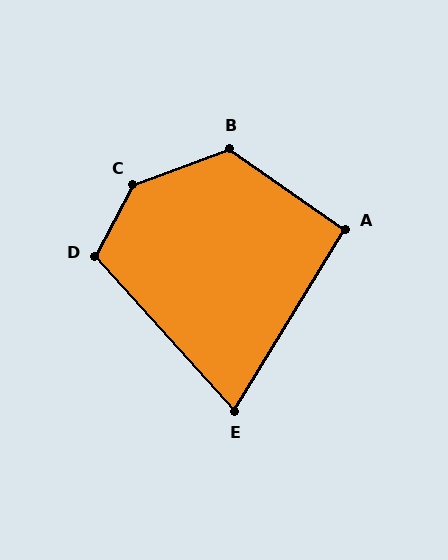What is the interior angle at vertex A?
Approximately 94 degrees (approximately right).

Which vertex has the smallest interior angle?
E, at approximately 74 degrees.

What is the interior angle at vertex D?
Approximately 110 degrees (obtuse).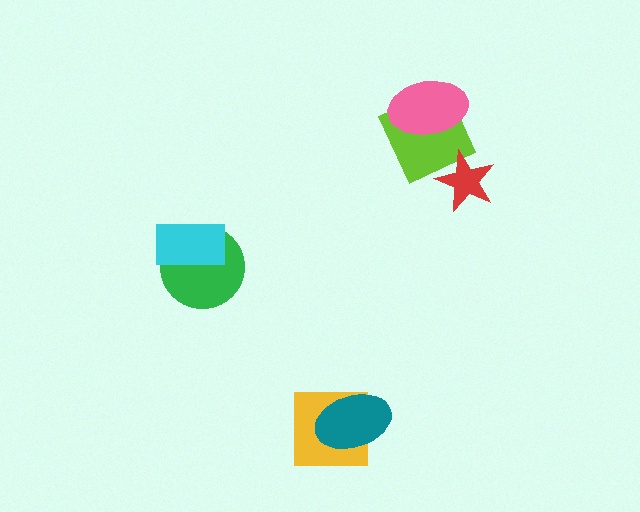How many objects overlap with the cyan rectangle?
1 object overlaps with the cyan rectangle.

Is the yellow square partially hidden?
Yes, it is partially covered by another shape.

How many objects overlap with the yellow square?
1 object overlaps with the yellow square.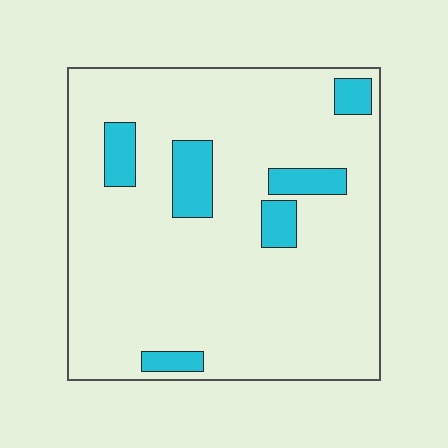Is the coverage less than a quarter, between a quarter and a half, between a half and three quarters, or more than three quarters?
Less than a quarter.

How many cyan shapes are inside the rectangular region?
6.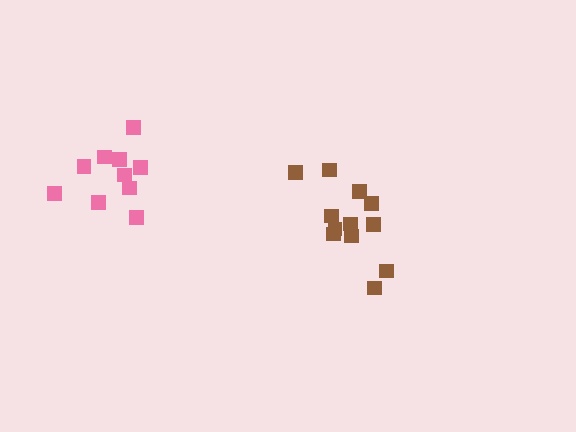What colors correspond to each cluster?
The clusters are colored: brown, pink.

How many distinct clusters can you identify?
There are 2 distinct clusters.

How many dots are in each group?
Group 1: 12 dots, Group 2: 11 dots (23 total).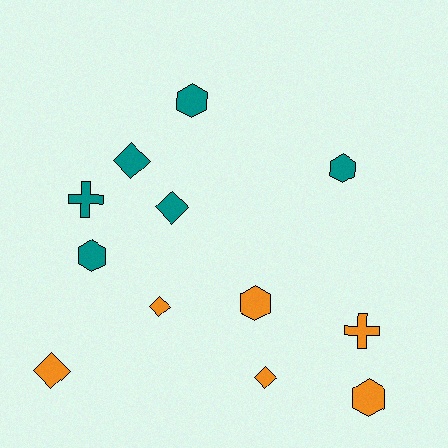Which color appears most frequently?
Orange, with 6 objects.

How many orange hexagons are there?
There are 2 orange hexagons.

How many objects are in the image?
There are 12 objects.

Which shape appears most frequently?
Hexagon, with 5 objects.